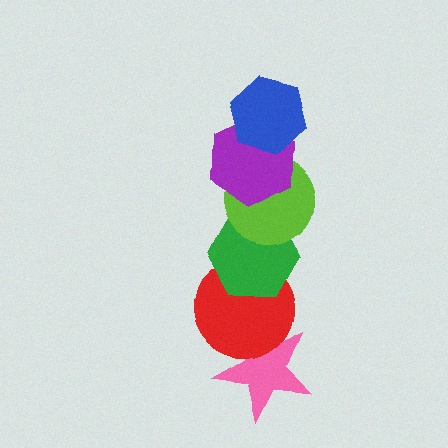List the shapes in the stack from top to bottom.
From top to bottom: the blue hexagon, the purple hexagon, the lime circle, the green hexagon, the red circle, the pink star.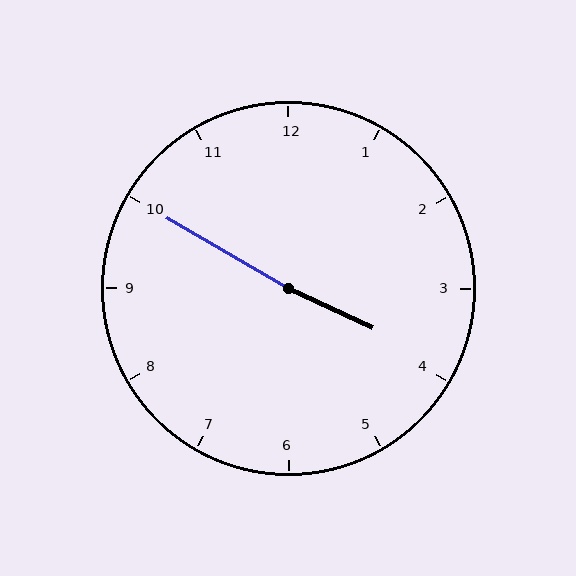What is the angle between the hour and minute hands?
Approximately 175 degrees.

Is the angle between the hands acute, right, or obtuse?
It is obtuse.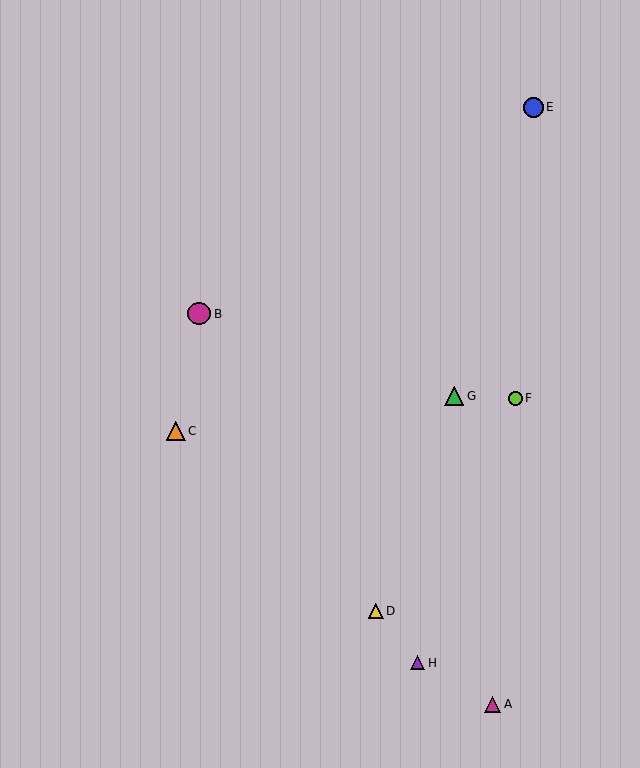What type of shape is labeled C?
Shape C is an orange triangle.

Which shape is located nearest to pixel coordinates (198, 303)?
The magenta circle (labeled B) at (199, 314) is nearest to that location.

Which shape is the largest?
The magenta circle (labeled B) is the largest.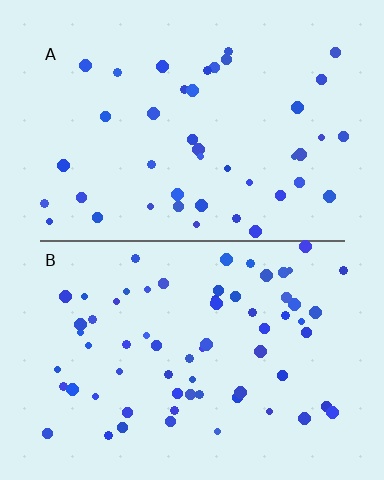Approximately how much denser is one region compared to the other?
Approximately 1.6× — region B over region A.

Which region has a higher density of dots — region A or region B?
B (the bottom).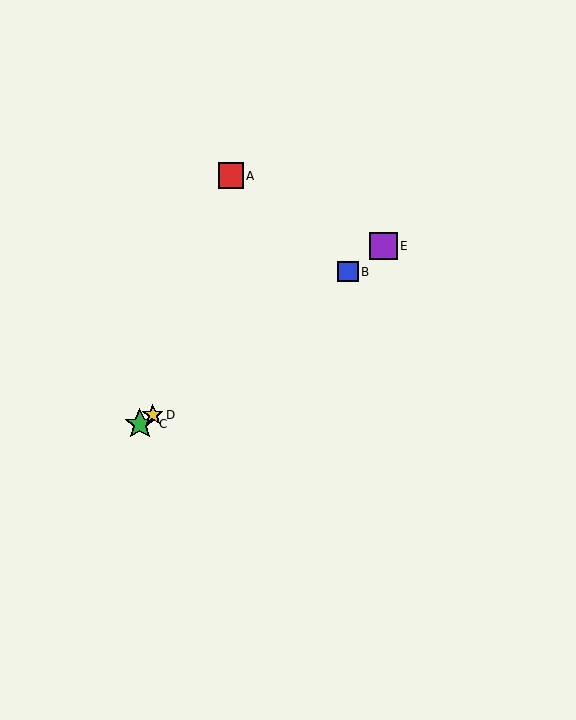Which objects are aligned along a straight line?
Objects B, C, D, E are aligned along a straight line.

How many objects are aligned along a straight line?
4 objects (B, C, D, E) are aligned along a straight line.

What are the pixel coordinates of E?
Object E is at (383, 246).